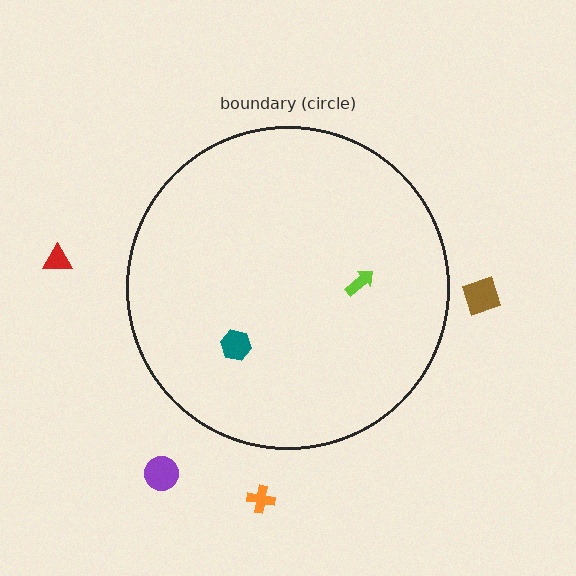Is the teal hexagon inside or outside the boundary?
Inside.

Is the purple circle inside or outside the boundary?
Outside.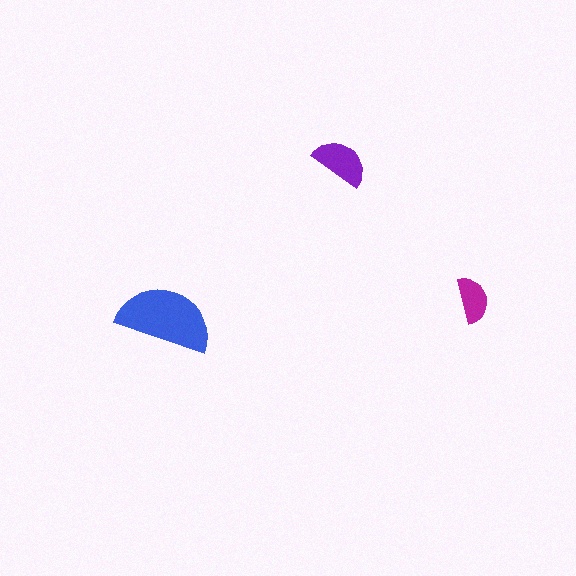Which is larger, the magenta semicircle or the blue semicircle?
The blue one.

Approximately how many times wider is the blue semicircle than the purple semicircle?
About 1.5 times wider.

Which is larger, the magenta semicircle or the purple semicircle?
The purple one.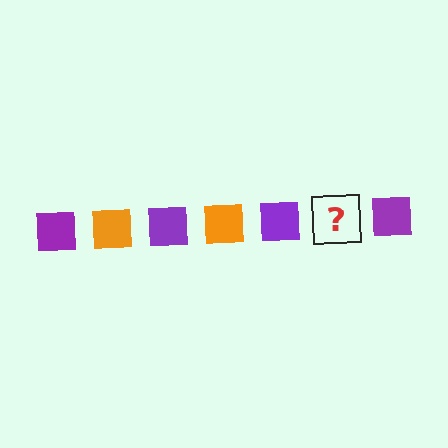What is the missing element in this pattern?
The missing element is an orange square.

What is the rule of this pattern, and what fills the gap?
The rule is that the pattern cycles through purple, orange squares. The gap should be filled with an orange square.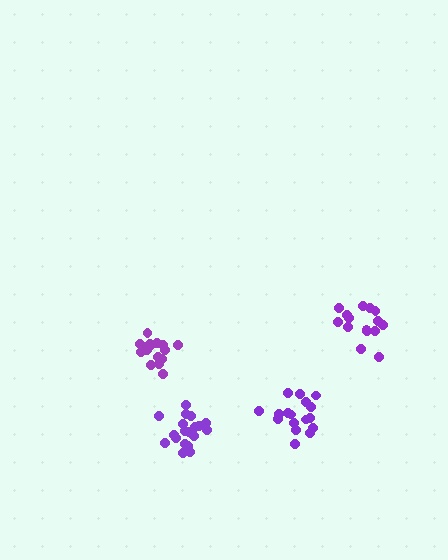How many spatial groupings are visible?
There are 4 spatial groupings.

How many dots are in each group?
Group 1: 15 dots, Group 2: 17 dots, Group 3: 15 dots, Group 4: 19 dots (66 total).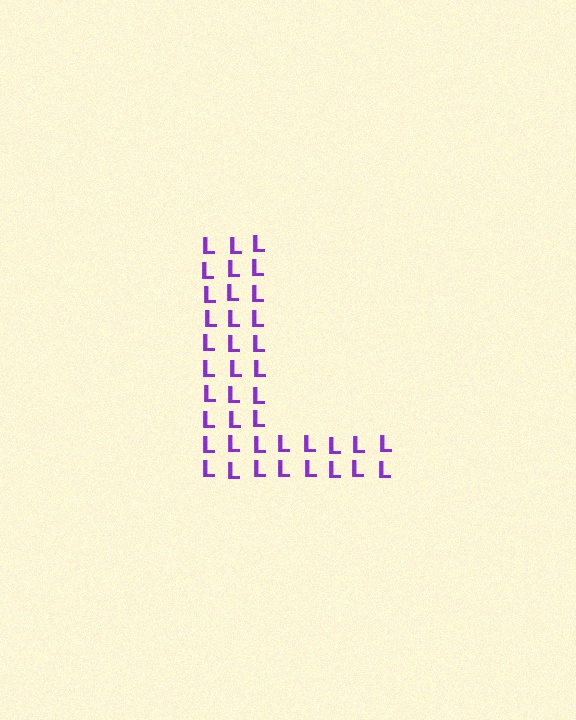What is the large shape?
The large shape is the letter L.